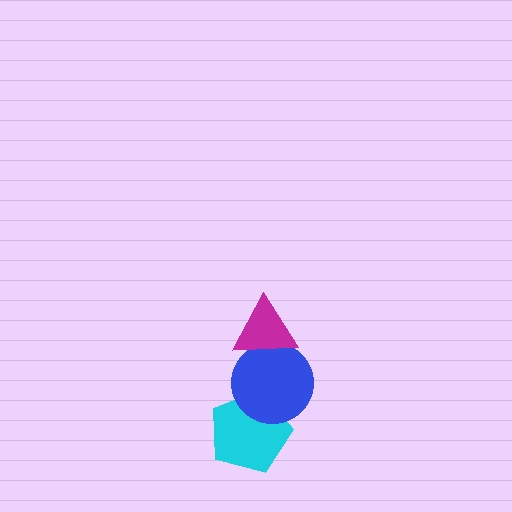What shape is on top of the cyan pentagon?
The blue circle is on top of the cyan pentagon.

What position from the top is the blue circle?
The blue circle is 2nd from the top.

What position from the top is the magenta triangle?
The magenta triangle is 1st from the top.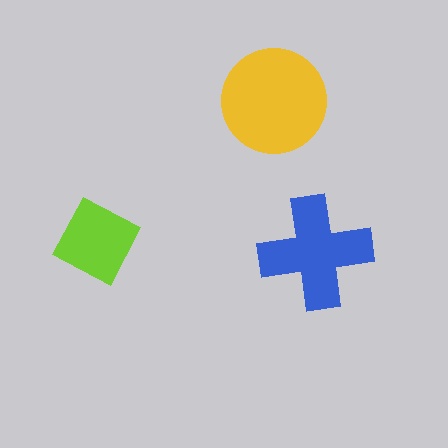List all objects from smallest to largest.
The lime square, the blue cross, the yellow circle.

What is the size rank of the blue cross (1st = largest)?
2nd.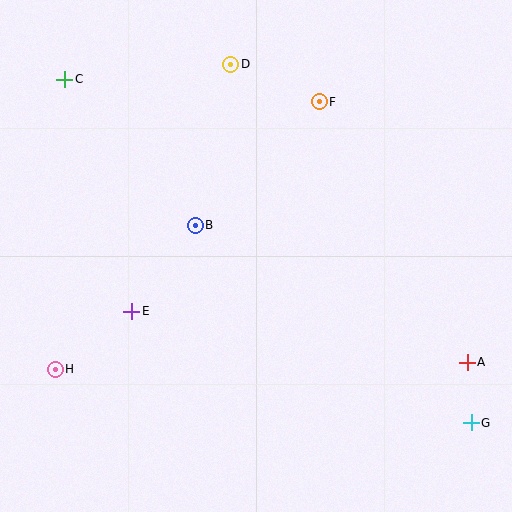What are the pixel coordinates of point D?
Point D is at (231, 64).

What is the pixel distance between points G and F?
The distance between G and F is 355 pixels.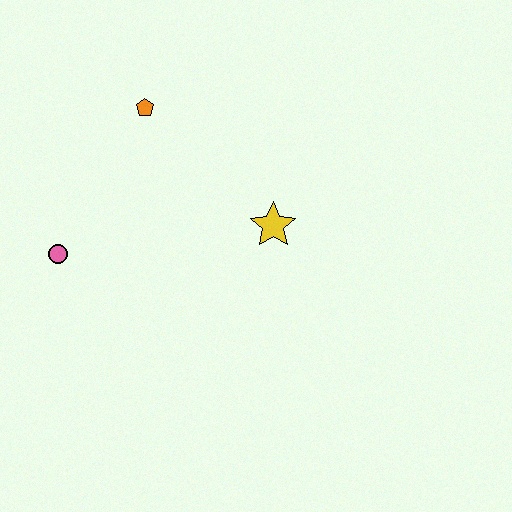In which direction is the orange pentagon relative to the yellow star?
The orange pentagon is to the left of the yellow star.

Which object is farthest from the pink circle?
The yellow star is farthest from the pink circle.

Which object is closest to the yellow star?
The orange pentagon is closest to the yellow star.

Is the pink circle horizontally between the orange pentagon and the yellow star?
No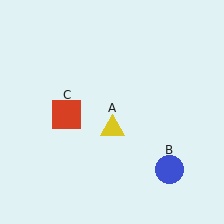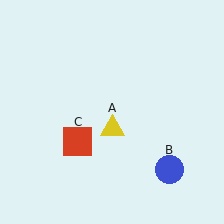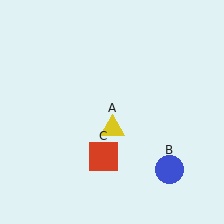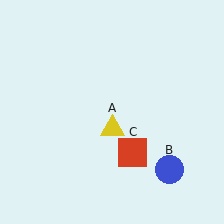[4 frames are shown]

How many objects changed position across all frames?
1 object changed position: red square (object C).